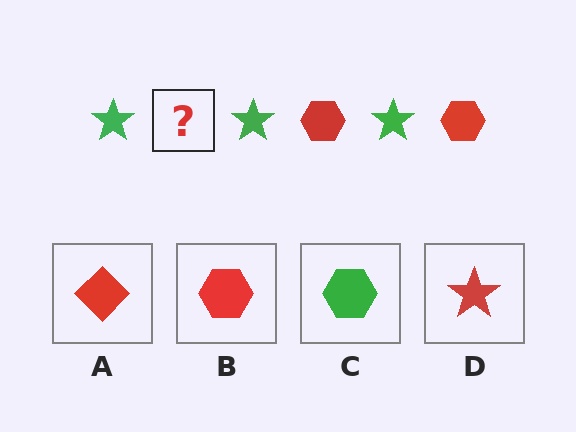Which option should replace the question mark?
Option B.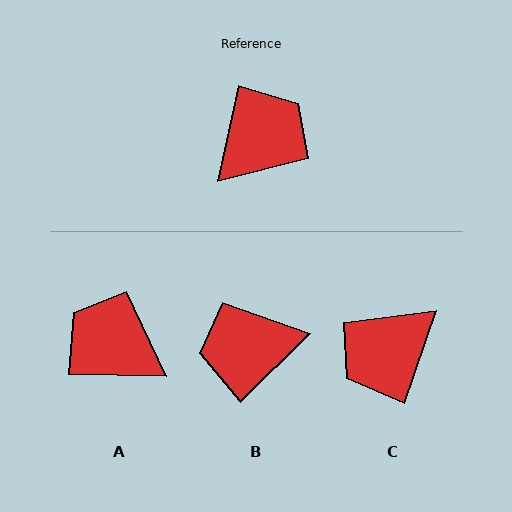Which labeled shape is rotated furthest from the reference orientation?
C, about 173 degrees away.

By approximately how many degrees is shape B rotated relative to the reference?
Approximately 146 degrees counter-clockwise.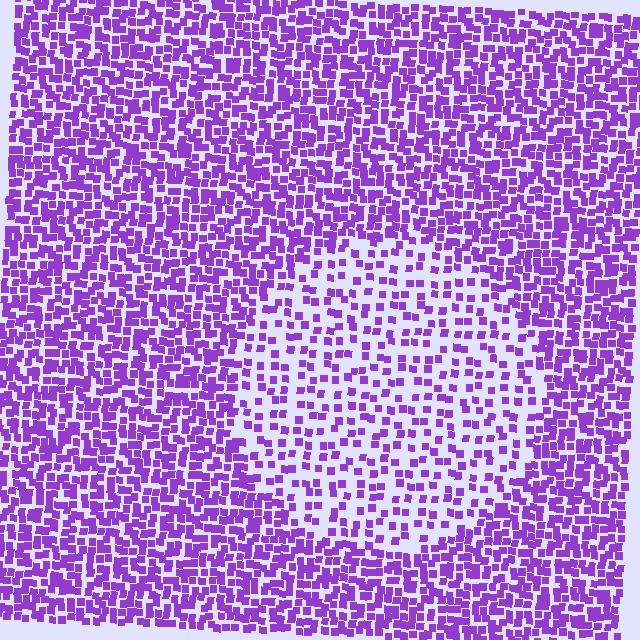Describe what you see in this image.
The image contains small purple elements arranged at two different densities. A circle-shaped region is visible where the elements are less densely packed than the surrounding area.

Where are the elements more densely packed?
The elements are more densely packed outside the circle boundary.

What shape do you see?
I see a circle.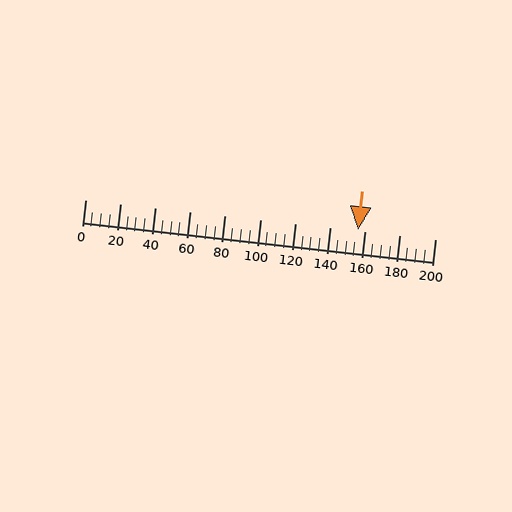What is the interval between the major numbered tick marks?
The major tick marks are spaced 20 units apart.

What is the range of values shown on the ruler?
The ruler shows values from 0 to 200.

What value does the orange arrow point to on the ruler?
The orange arrow points to approximately 156.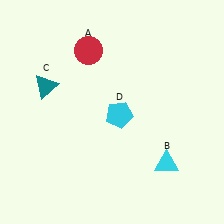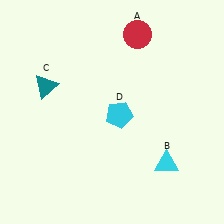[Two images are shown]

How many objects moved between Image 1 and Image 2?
1 object moved between the two images.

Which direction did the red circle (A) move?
The red circle (A) moved right.